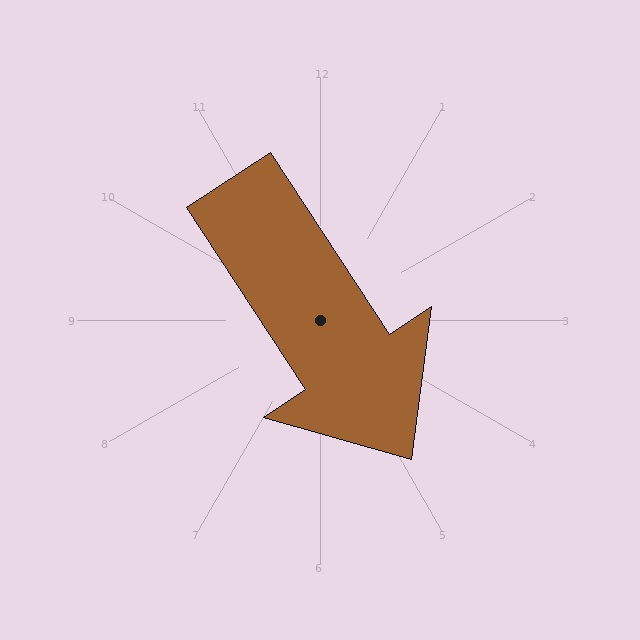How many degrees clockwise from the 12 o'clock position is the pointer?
Approximately 147 degrees.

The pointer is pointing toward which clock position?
Roughly 5 o'clock.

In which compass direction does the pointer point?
Southeast.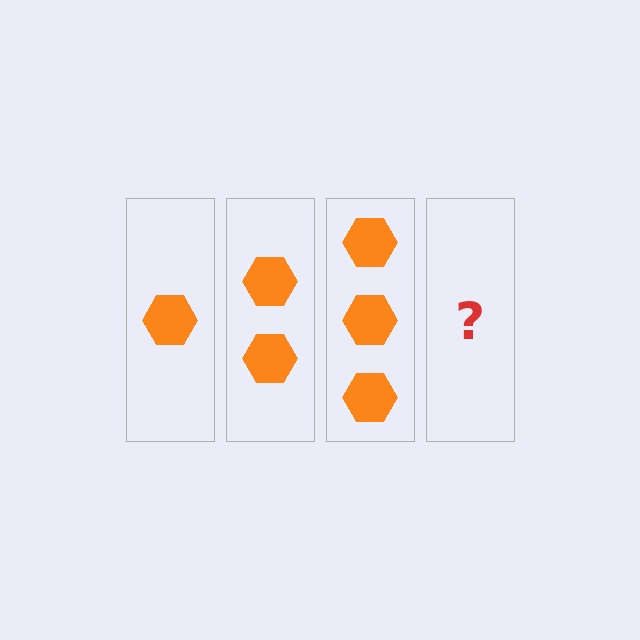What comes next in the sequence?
The next element should be 4 hexagons.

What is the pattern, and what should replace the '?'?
The pattern is that each step adds one more hexagon. The '?' should be 4 hexagons.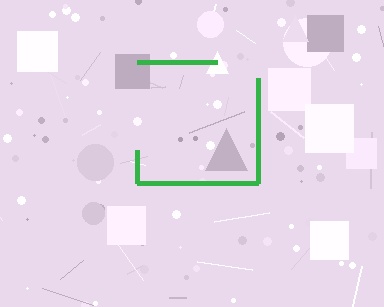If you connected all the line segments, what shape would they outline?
They would outline a square.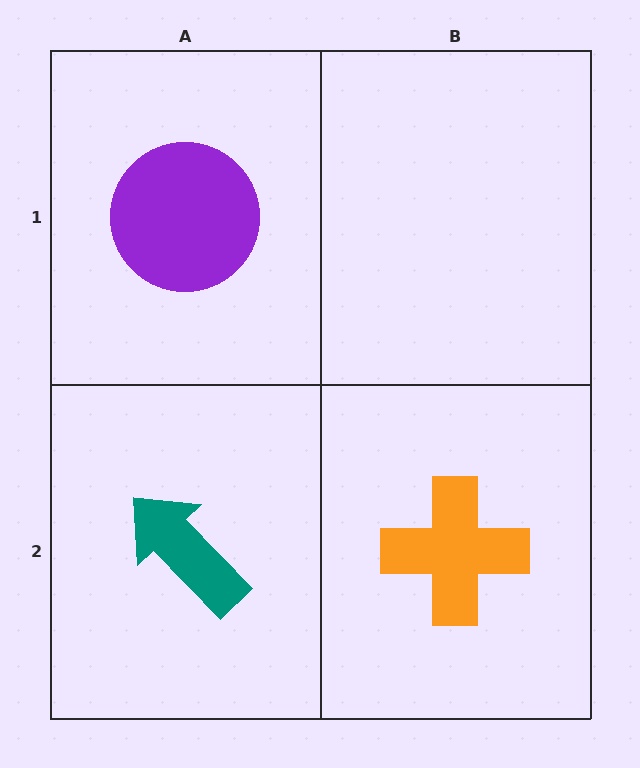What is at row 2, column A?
A teal arrow.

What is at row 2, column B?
An orange cross.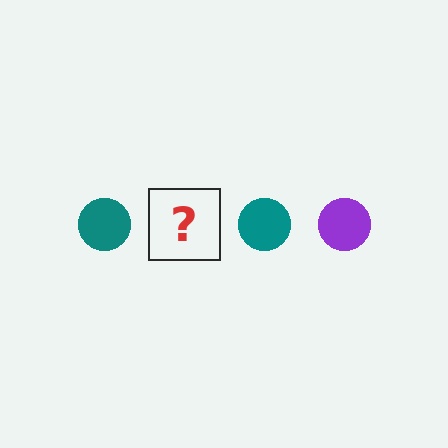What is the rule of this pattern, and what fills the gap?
The rule is that the pattern cycles through teal, purple circles. The gap should be filled with a purple circle.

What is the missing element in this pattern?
The missing element is a purple circle.